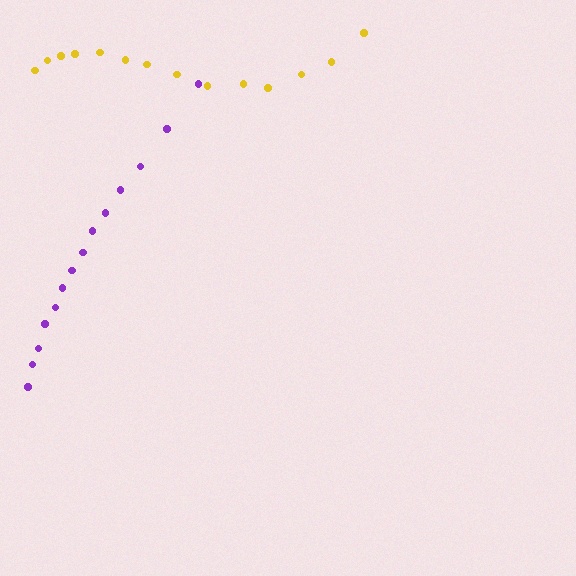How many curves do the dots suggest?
There are 2 distinct paths.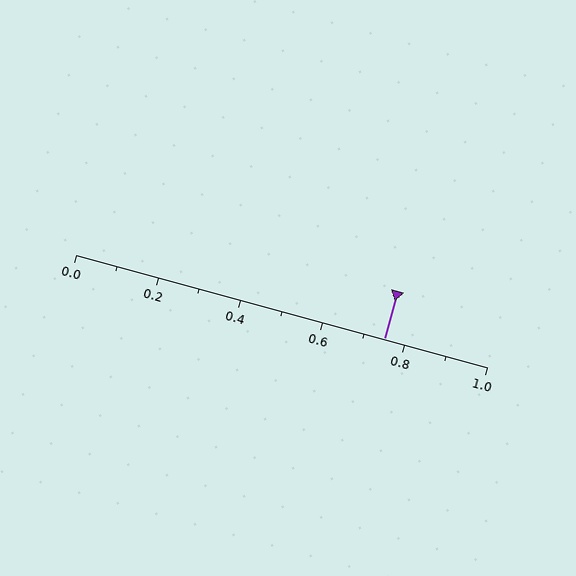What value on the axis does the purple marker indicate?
The marker indicates approximately 0.75.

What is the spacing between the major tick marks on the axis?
The major ticks are spaced 0.2 apart.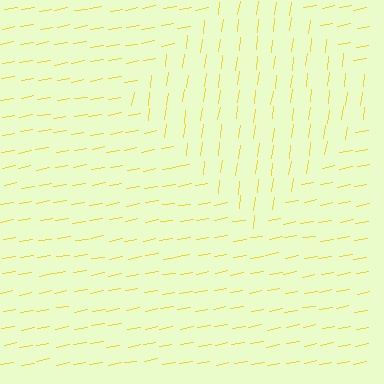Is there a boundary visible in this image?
Yes, there is a texture boundary formed by a change in line orientation.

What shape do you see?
I see a diamond.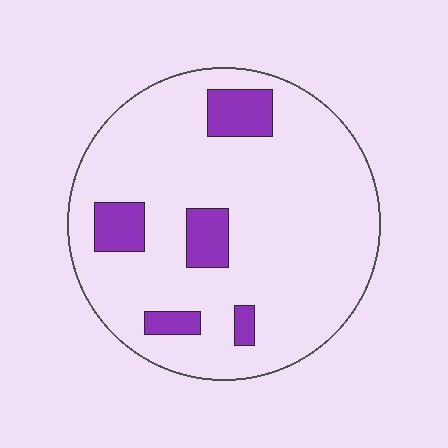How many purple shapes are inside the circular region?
5.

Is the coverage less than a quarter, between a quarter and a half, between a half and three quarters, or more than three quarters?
Less than a quarter.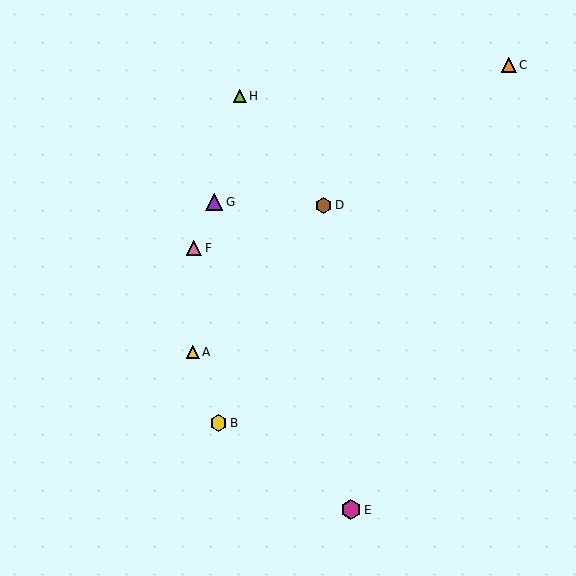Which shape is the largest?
The magenta hexagon (labeled E) is the largest.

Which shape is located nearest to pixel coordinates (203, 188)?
The purple triangle (labeled G) at (214, 202) is nearest to that location.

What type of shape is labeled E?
Shape E is a magenta hexagon.